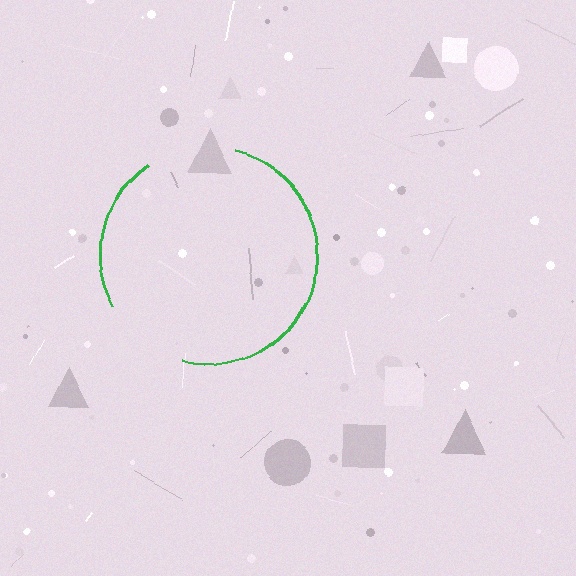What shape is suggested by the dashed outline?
The dashed outline suggests a circle.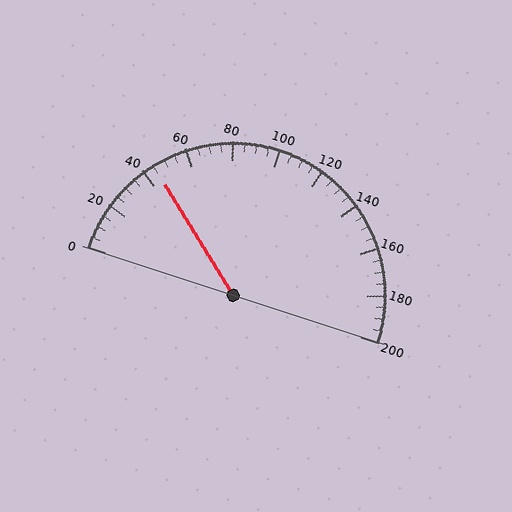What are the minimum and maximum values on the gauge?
The gauge ranges from 0 to 200.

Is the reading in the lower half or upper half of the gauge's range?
The reading is in the lower half of the range (0 to 200).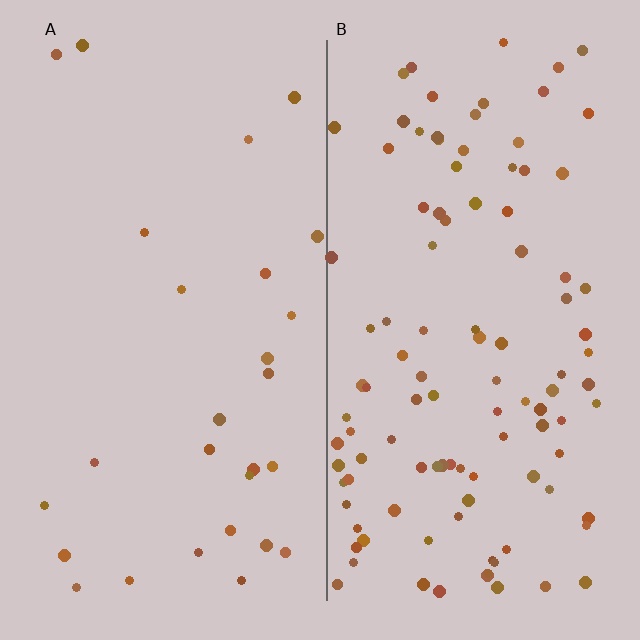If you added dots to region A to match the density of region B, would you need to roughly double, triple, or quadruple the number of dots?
Approximately quadruple.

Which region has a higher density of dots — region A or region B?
B (the right).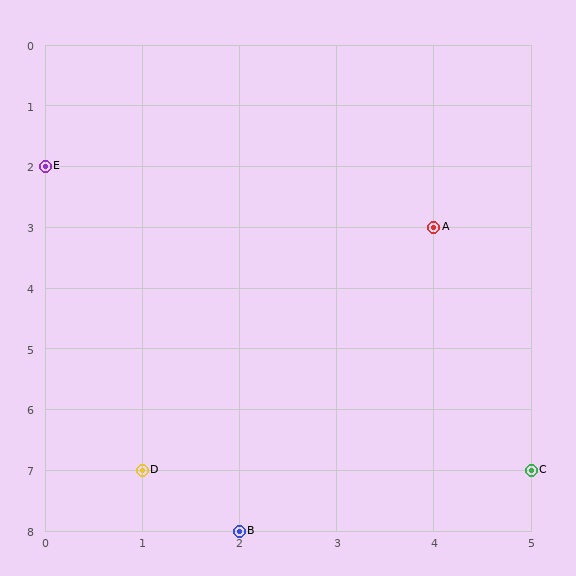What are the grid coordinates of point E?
Point E is at grid coordinates (0, 2).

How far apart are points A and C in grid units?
Points A and C are 1 column and 4 rows apart (about 4.1 grid units diagonally).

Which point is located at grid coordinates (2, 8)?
Point B is at (2, 8).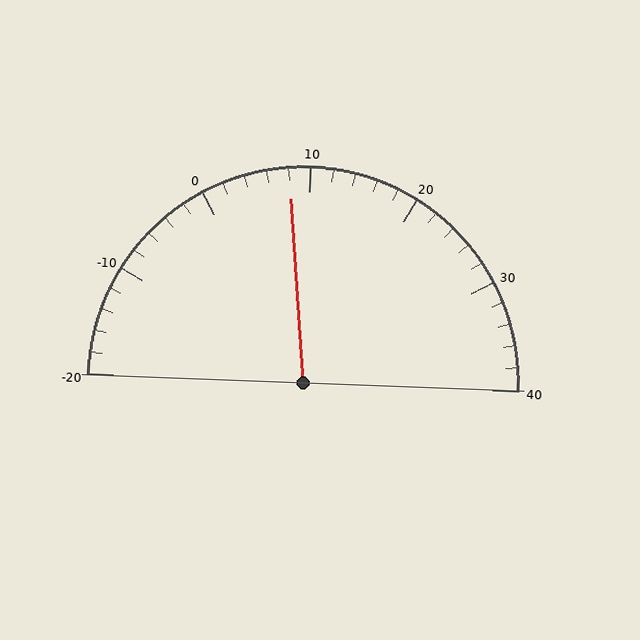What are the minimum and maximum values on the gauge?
The gauge ranges from -20 to 40.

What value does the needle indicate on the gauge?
The needle indicates approximately 8.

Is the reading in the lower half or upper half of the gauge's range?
The reading is in the lower half of the range (-20 to 40).